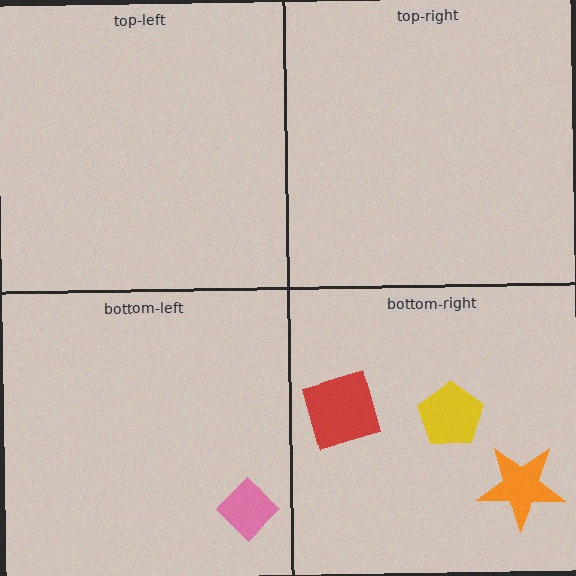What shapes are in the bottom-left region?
The pink diamond.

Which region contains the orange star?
The bottom-right region.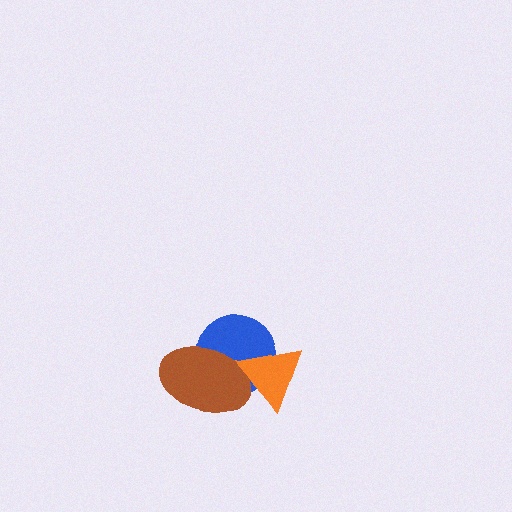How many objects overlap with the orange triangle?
2 objects overlap with the orange triangle.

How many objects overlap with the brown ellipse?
2 objects overlap with the brown ellipse.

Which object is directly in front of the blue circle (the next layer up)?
The brown ellipse is directly in front of the blue circle.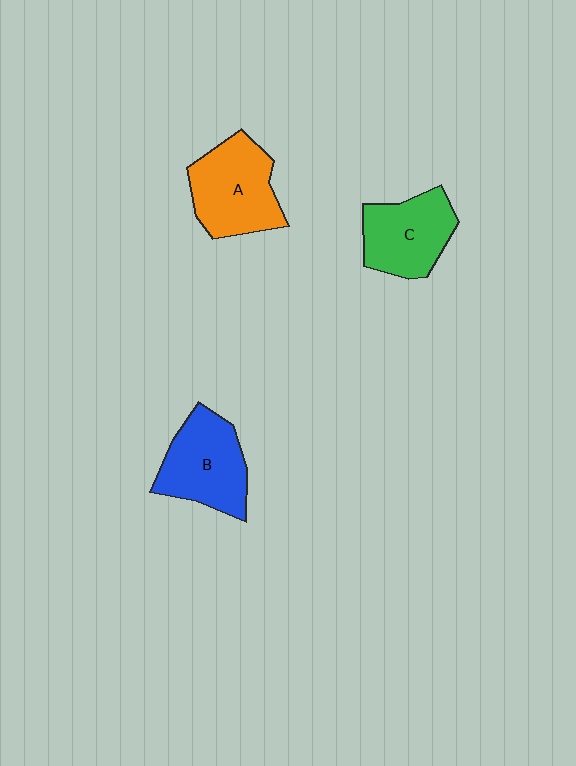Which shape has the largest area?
Shape A (orange).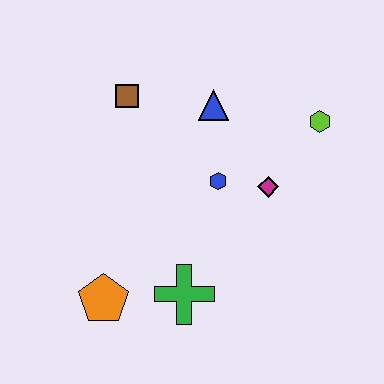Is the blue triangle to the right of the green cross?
Yes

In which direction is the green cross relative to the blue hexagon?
The green cross is below the blue hexagon.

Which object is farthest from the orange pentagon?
The lime hexagon is farthest from the orange pentagon.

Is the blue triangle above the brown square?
No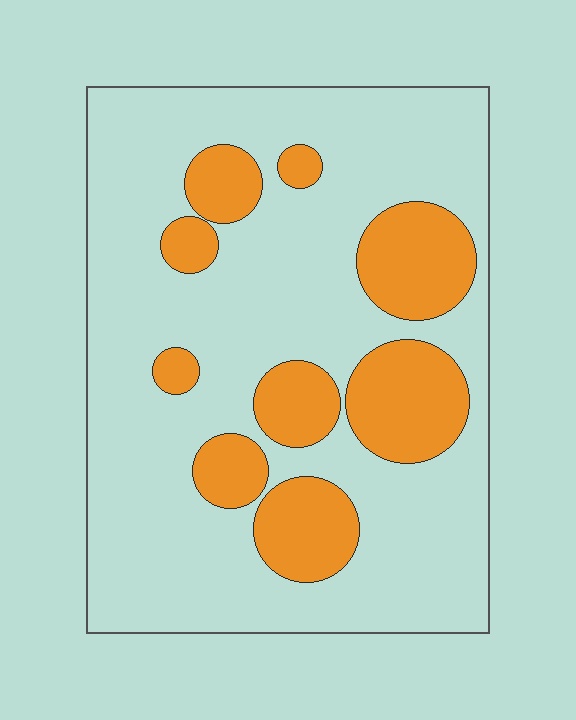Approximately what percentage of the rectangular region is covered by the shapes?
Approximately 25%.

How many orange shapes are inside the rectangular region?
9.